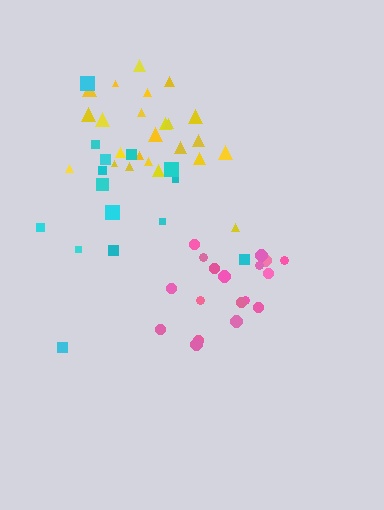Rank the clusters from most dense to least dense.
pink, yellow, cyan.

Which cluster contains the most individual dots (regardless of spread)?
Yellow (25).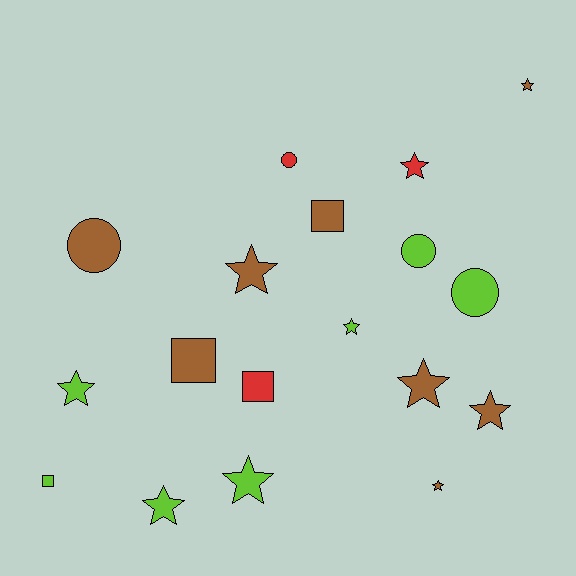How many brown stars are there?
There are 5 brown stars.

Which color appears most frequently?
Brown, with 8 objects.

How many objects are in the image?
There are 18 objects.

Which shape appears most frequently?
Star, with 10 objects.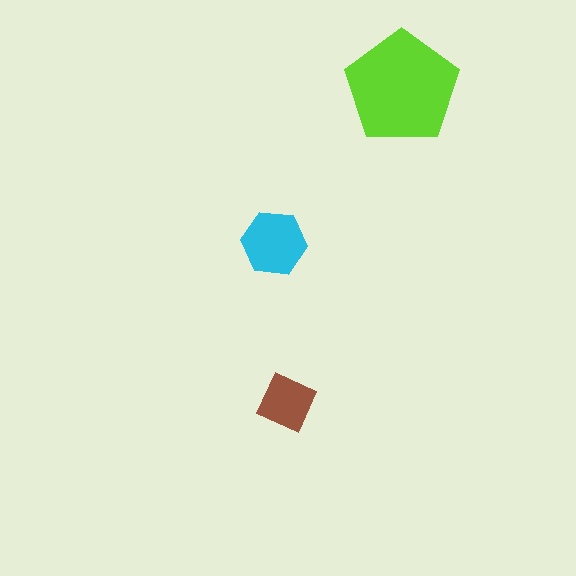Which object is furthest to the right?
The lime pentagon is rightmost.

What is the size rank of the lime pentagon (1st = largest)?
1st.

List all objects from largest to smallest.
The lime pentagon, the cyan hexagon, the brown diamond.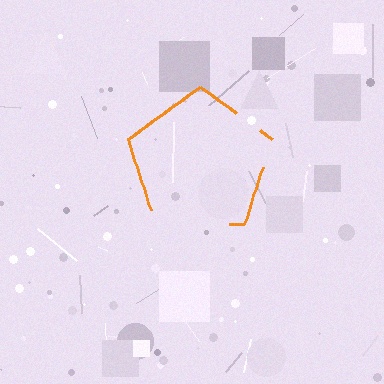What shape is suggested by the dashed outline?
The dashed outline suggests a pentagon.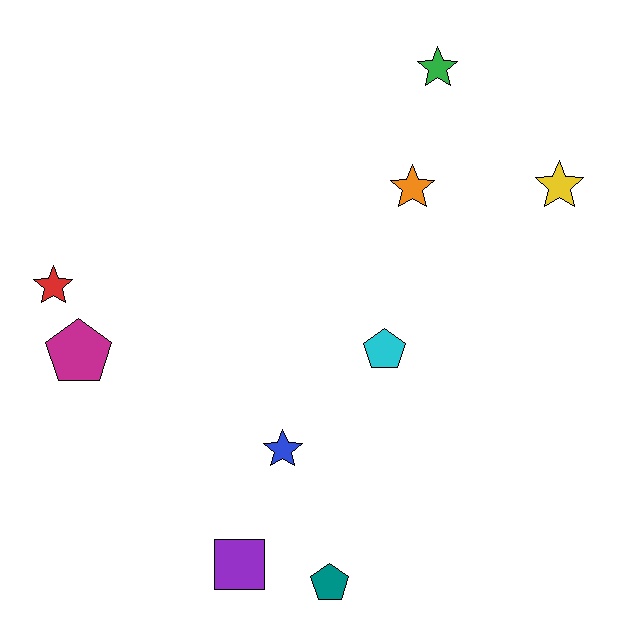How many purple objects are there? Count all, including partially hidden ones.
There is 1 purple object.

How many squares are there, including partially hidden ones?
There is 1 square.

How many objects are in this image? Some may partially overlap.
There are 9 objects.